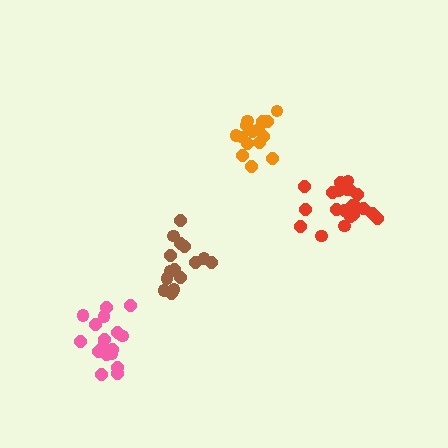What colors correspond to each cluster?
The clusters are colored: orange, brown, red, pink.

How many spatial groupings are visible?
There are 4 spatial groupings.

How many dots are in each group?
Group 1: 16 dots, Group 2: 15 dots, Group 3: 21 dots, Group 4: 17 dots (69 total).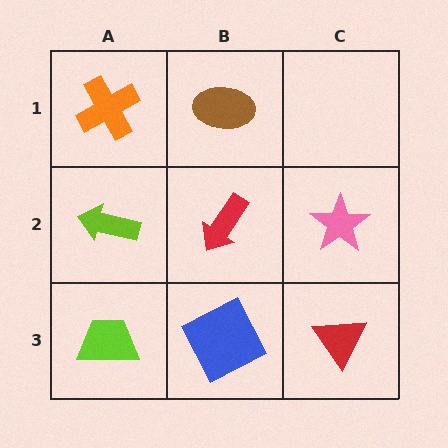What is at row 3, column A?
A lime trapezoid.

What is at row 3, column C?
A red triangle.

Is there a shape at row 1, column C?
No, that cell is empty.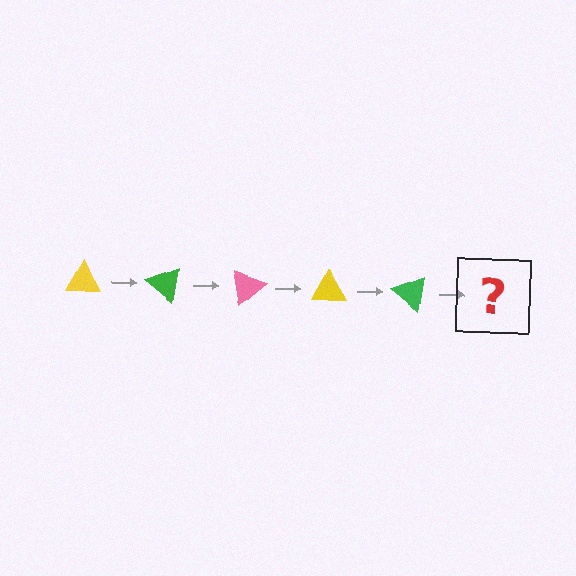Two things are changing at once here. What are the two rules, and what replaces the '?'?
The two rules are that it rotates 40 degrees each step and the color cycles through yellow, green, and pink. The '?' should be a pink triangle, rotated 200 degrees from the start.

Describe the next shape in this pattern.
It should be a pink triangle, rotated 200 degrees from the start.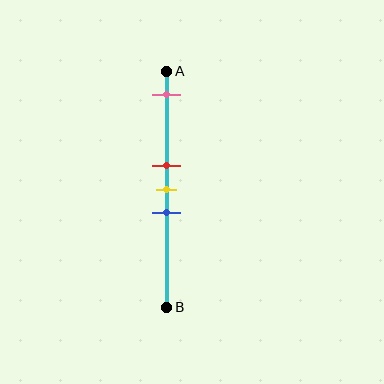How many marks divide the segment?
There are 4 marks dividing the segment.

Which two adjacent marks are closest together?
The red and yellow marks are the closest adjacent pair.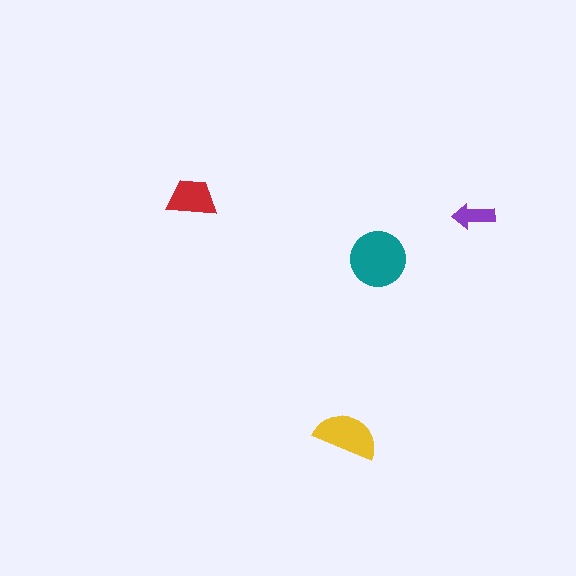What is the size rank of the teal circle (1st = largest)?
1st.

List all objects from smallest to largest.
The purple arrow, the red trapezoid, the yellow semicircle, the teal circle.